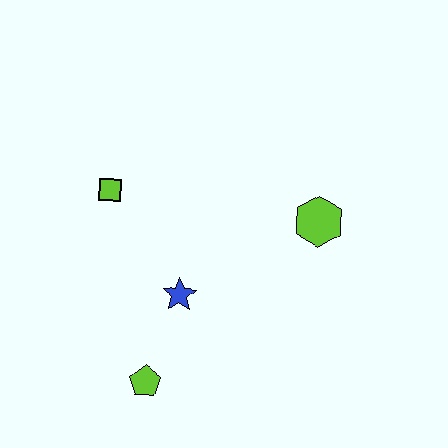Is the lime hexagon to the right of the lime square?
Yes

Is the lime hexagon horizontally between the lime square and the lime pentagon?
No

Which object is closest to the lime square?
The blue star is closest to the lime square.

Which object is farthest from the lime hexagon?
The lime pentagon is farthest from the lime hexagon.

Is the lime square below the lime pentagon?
No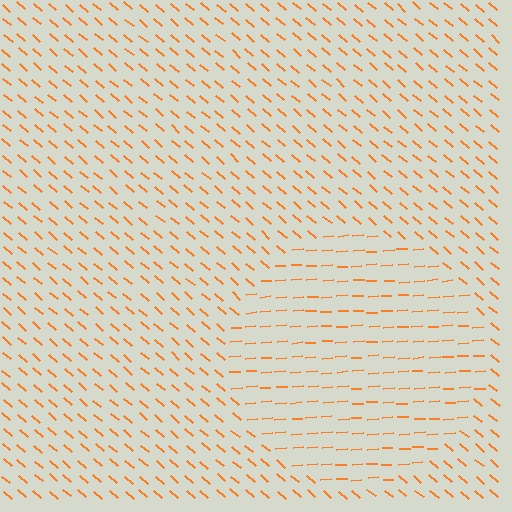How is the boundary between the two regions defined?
The boundary is defined purely by a change in line orientation (approximately 45 degrees difference). All lines are the same color and thickness.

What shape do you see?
I see a circle.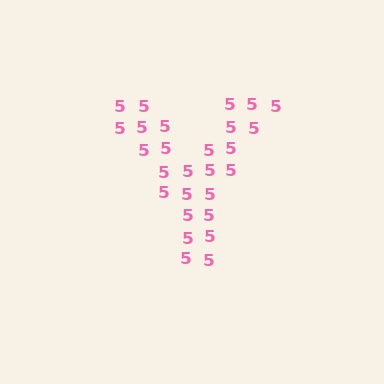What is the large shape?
The large shape is the letter Y.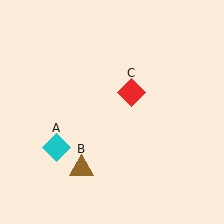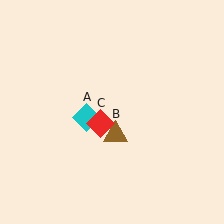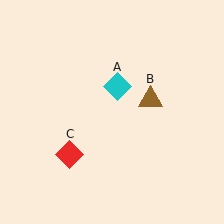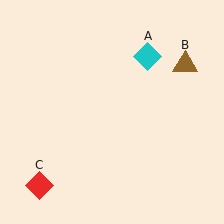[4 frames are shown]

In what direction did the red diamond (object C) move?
The red diamond (object C) moved down and to the left.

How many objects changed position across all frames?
3 objects changed position: cyan diamond (object A), brown triangle (object B), red diamond (object C).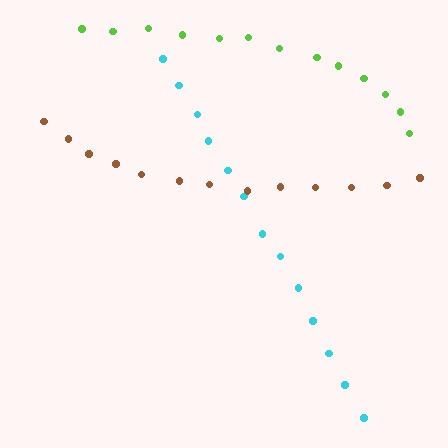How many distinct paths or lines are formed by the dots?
There are 3 distinct paths.